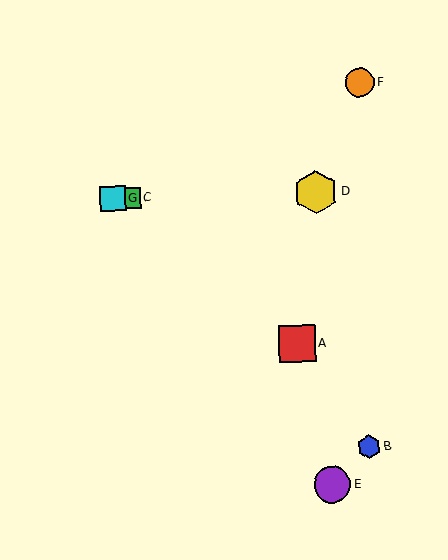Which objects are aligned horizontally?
Objects C, D, G are aligned horizontally.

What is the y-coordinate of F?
Object F is at y≈83.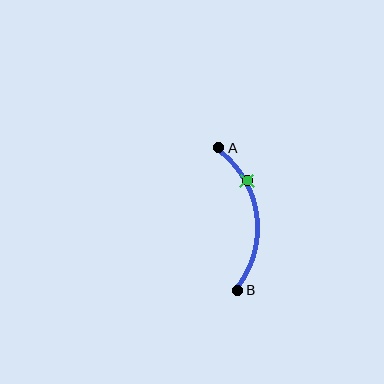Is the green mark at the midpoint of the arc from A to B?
No. The green mark lies on the arc but is closer to endpoint A. The arc midpoint would be at the point on the curve equidistant along the arc from both A and B.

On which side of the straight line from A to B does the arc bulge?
The arc bulges to the right of the straight line connecting A and B.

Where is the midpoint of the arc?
The arc midpoint is the point on the curve farthest from the straight line joining A and B. It sits to the right of that line.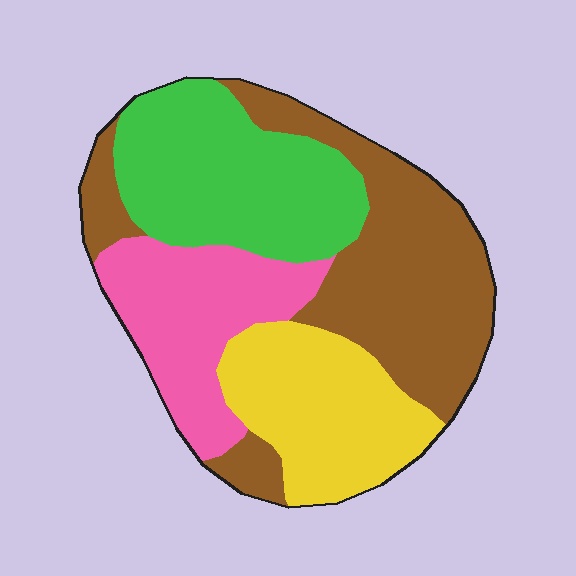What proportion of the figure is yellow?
Yellow takes up about one fifth (1/5) of the figure.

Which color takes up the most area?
Brown, at roughly 35%.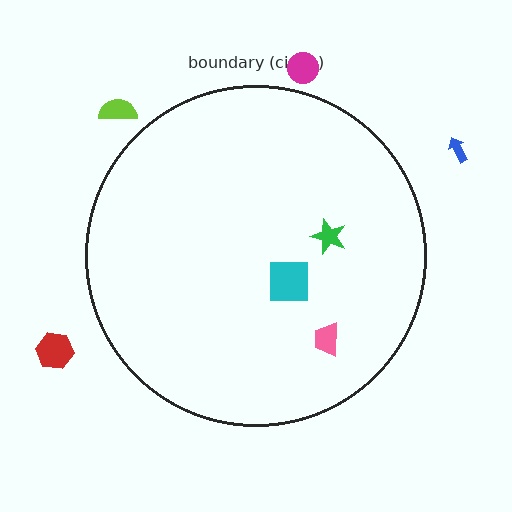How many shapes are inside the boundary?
3 inside, 4 outside.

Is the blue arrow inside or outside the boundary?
Outside.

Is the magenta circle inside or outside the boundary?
Outside.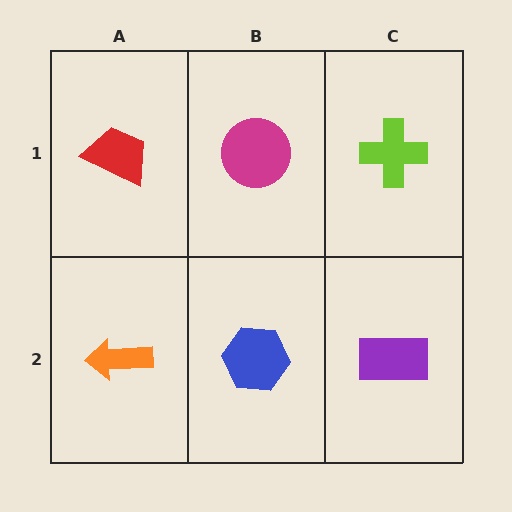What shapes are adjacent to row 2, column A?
A red trapezoid (row 1, column A), a blue hexagon (row 2, column B).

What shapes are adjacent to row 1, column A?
An orange arrow (row 2, column A), a magenta circle (row 1, column B).